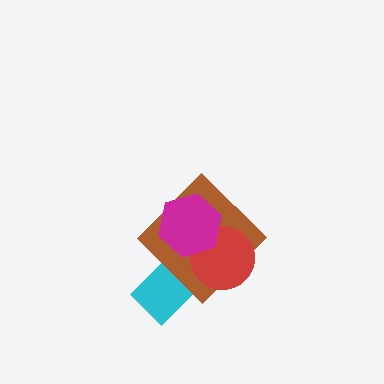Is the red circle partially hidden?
Yes, it is partially covered by another shape.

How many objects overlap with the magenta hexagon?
2 objects overlap with the magenta hexagon.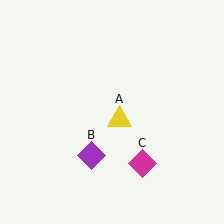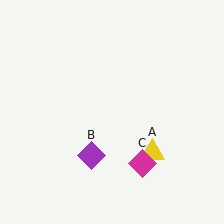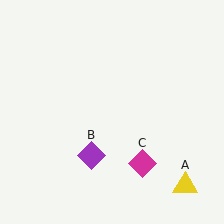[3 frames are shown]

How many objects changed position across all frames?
1 object changed position: yellow triangle (object A).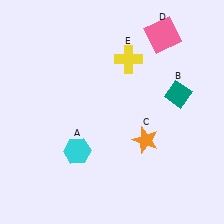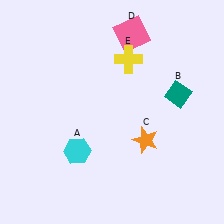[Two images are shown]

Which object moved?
The pink square (D) moved left.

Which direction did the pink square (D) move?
The pink square (D) moved left.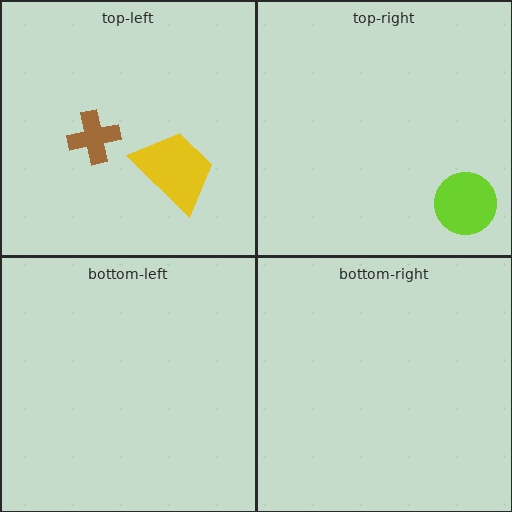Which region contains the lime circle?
The top-right region.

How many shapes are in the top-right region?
1.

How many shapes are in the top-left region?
2.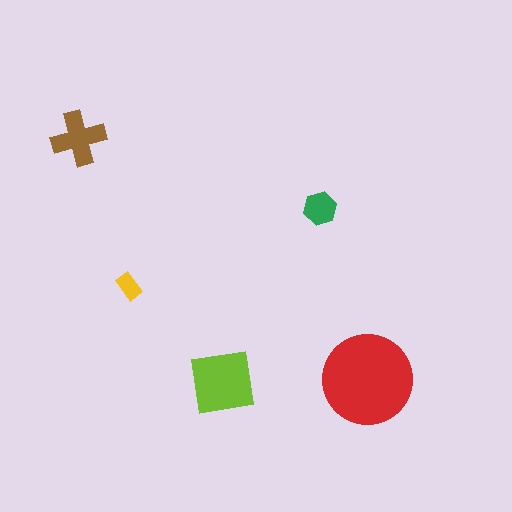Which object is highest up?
The brown cross is topmost.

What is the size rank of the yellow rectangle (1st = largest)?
5th.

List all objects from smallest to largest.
The yellow rectangle, the green hexagon, the brown cross, the lime square, the red circle.